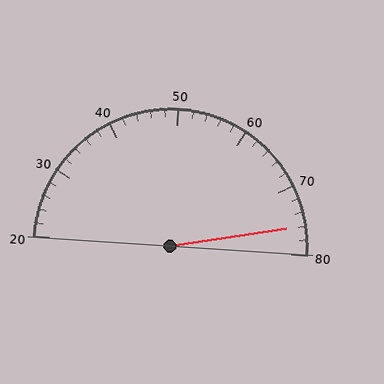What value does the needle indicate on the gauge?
The needle indicates approximately 76.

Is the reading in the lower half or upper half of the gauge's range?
The reading is in the upper half of the range (20 to 80).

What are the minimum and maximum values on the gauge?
The gauge ranges from 20 to 80.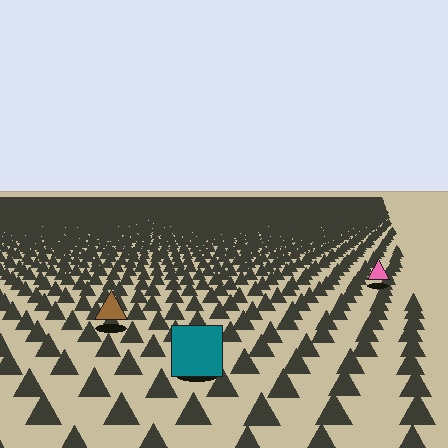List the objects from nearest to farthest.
From nearest to farthest: the teal square, the brown triangle, the pink triangle.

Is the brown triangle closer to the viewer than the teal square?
No. The teal square is closer — you can tell from the texture gradient: the ground texture is coarser near it.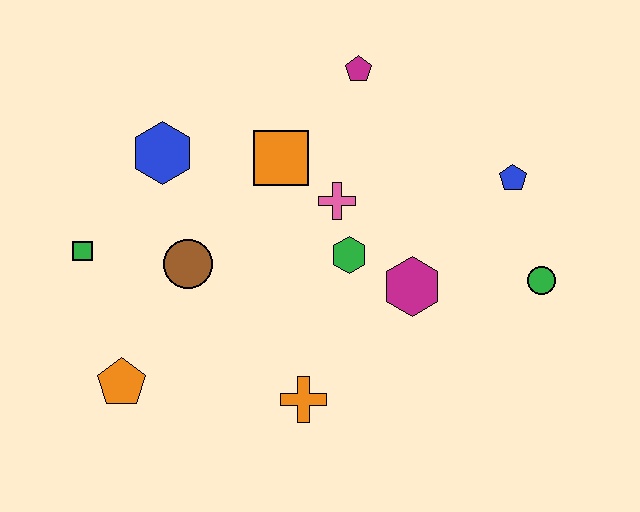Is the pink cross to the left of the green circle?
Yes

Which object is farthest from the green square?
The green circle is farthest from the green square.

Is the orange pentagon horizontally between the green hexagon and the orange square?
No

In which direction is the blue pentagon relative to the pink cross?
The blue pentagon is to the right of the pink cross.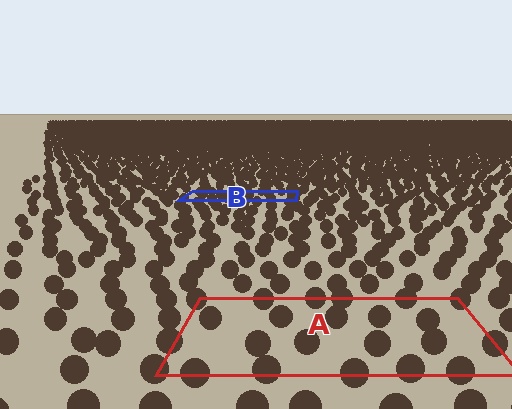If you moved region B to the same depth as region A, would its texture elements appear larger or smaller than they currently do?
They would appear larger. At a closer depth, the same texture elements are projected at a bigger on-screen size.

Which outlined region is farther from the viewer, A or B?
Region B is farther from the viewer — the texture elements inside it appear smaller and more densely packed.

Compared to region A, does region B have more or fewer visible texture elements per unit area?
Region B has more texture elements per unit area — they are packed more densely because it is farther away.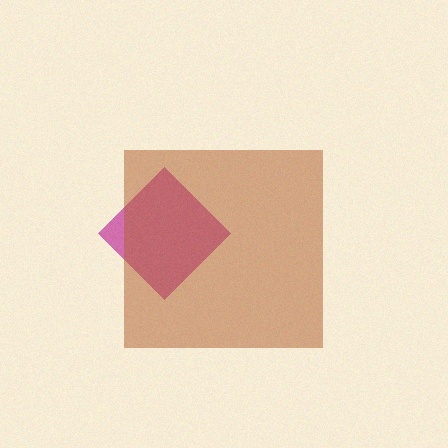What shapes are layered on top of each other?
The layered shapes are: a magenta diamond, a brown square.